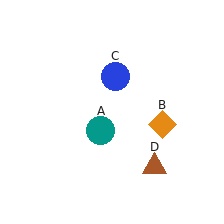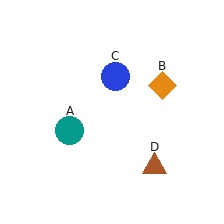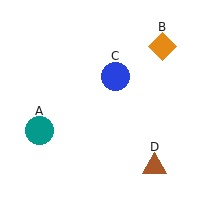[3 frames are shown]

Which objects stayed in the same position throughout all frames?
Blue circle (object C) and brown triangle (object D) remained stationary.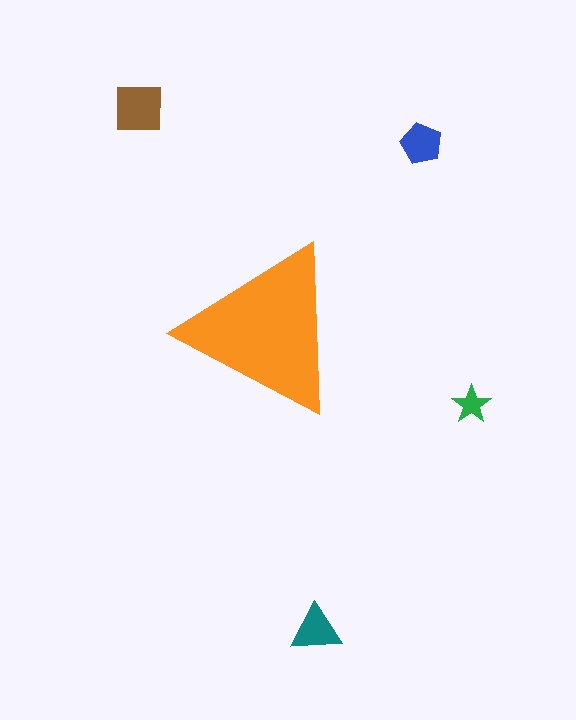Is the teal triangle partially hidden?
No, the teal triangle is fully visible.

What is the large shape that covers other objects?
An orange triangle.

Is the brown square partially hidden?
No, the brown square is fully visible.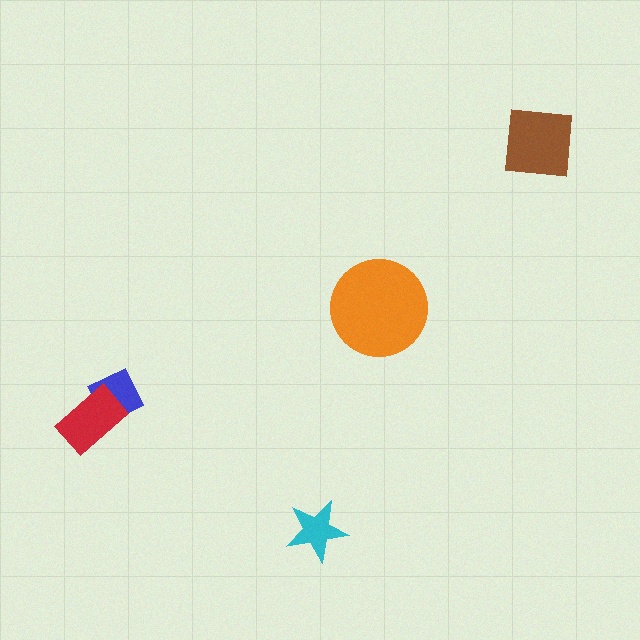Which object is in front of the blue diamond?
The red rectangle is in front of the blue diamond.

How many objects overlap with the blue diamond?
1 object overlaps with the blue diamond.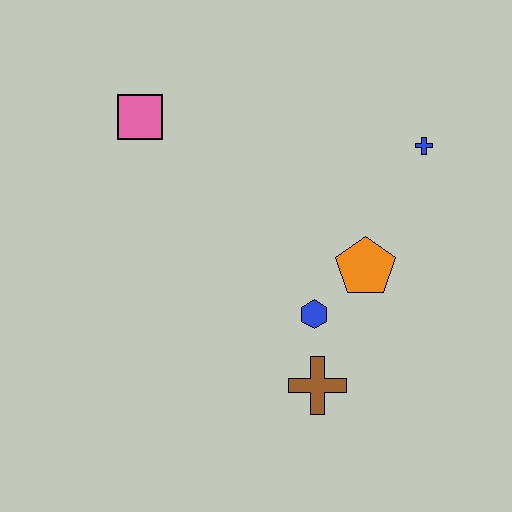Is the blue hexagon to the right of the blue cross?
No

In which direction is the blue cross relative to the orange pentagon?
The blue cross is above the orange pentagon.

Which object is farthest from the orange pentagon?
The pink square is farthest from the orange pentagon.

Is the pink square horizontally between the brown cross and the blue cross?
No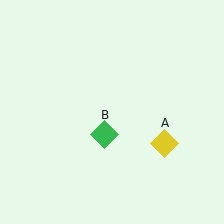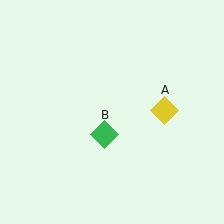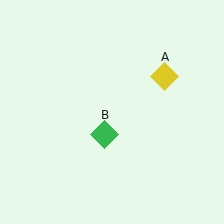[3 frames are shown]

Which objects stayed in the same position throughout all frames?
Green diamond (object B) remained stationary.